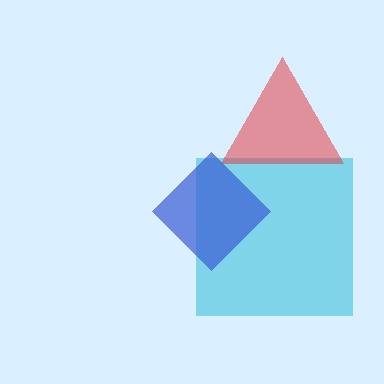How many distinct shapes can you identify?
There are 3 distinct shapes: a cyan square, a red triangle, a blue diamond.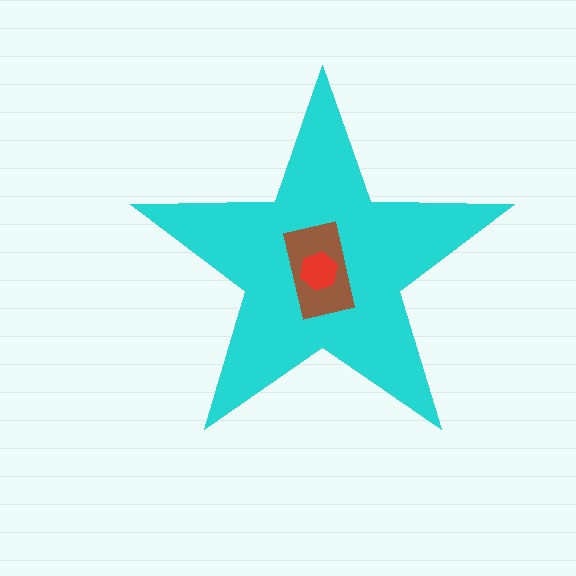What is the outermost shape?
The cyan star.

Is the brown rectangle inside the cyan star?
Yes.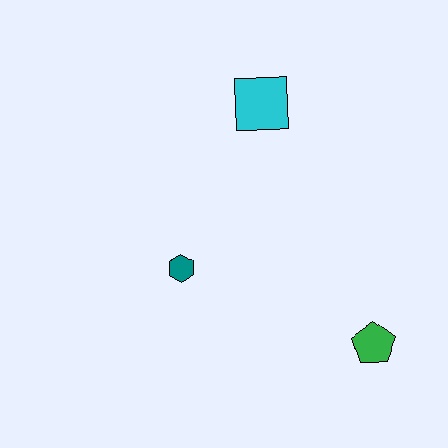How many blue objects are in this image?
There are no blue objects.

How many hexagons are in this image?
There is 1 hexagon.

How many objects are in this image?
There are 3 objects.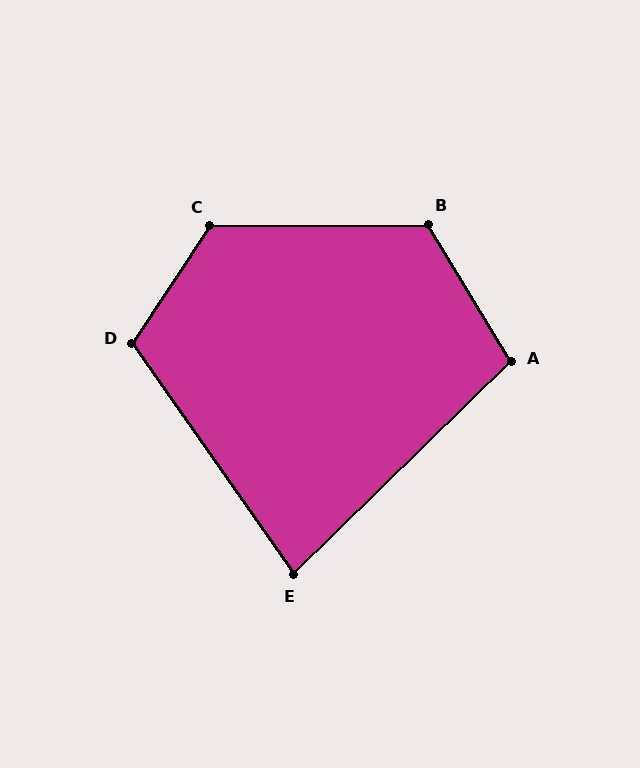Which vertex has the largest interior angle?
C, at approximately 124 degrees.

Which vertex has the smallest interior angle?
E, at approximately 81 degrees.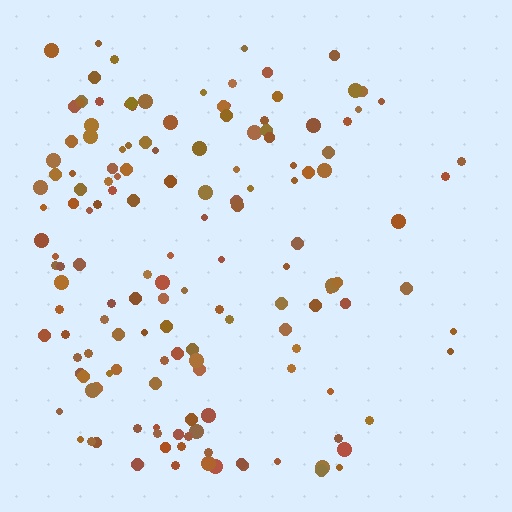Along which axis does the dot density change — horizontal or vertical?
Horizontal.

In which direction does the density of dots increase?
From right to left, with the left side densest.